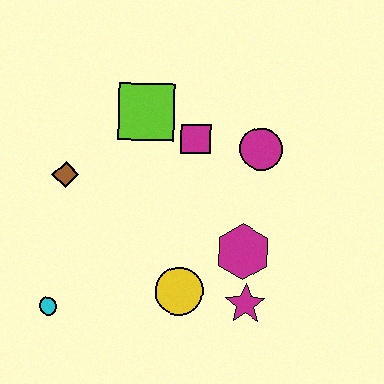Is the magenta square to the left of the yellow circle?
No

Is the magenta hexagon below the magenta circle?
Yes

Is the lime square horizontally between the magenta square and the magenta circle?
No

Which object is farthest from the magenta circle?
The cyan circle is farthest from the magenta circle.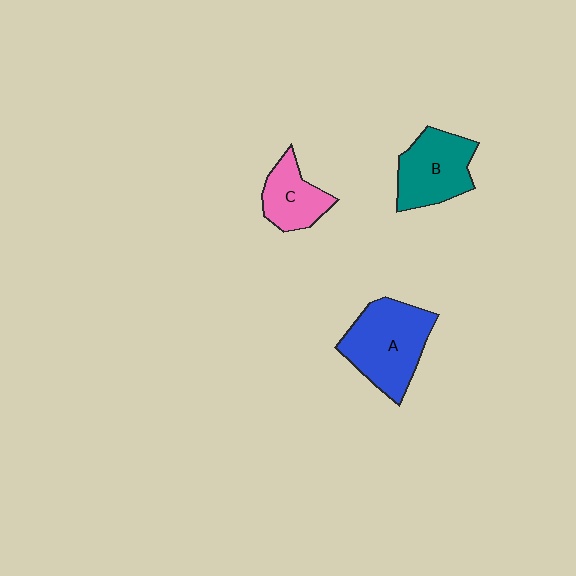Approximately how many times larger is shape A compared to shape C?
Approximately 1.8 times.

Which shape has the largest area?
Shape A (blue).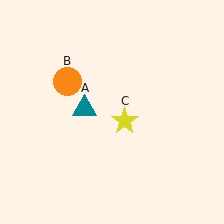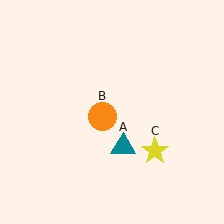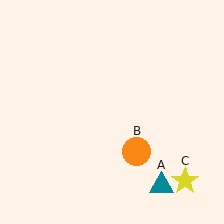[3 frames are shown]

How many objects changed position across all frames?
3 objects changed position: teal triangle (object A), orange circle (object B), yellow star (object C).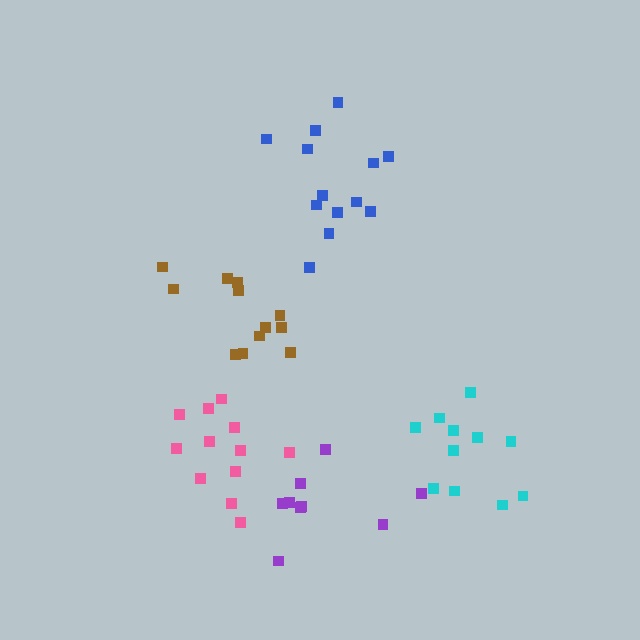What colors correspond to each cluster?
The clusters are colored: cyan, blue, brown, pink, purple.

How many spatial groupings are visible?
There are 5 spatial groupings.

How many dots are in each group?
Group 1: 11 dots, Group 2: 13 dots, Group 3: 12 dots, Group 4: 12 dots, Group 5: 9 dots (57 total).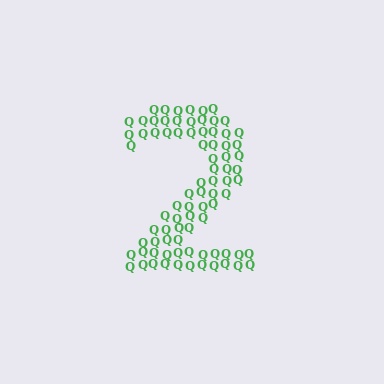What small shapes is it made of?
It is made of small letter Q's.